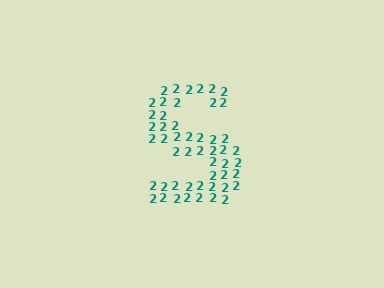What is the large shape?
The large shape is the letter S.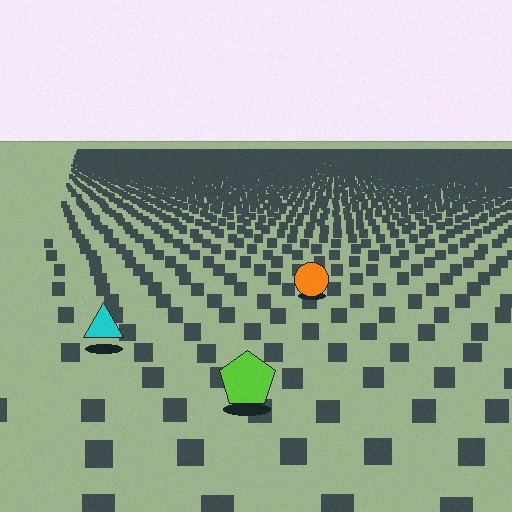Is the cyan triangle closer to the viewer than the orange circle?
Yes. The cyan triangle is closer — you can tell from the texture gradient: the ground texture is coarser near it.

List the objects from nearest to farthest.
From nearest to farthest: the lime pentagon, the cyan triangle, the orange circle.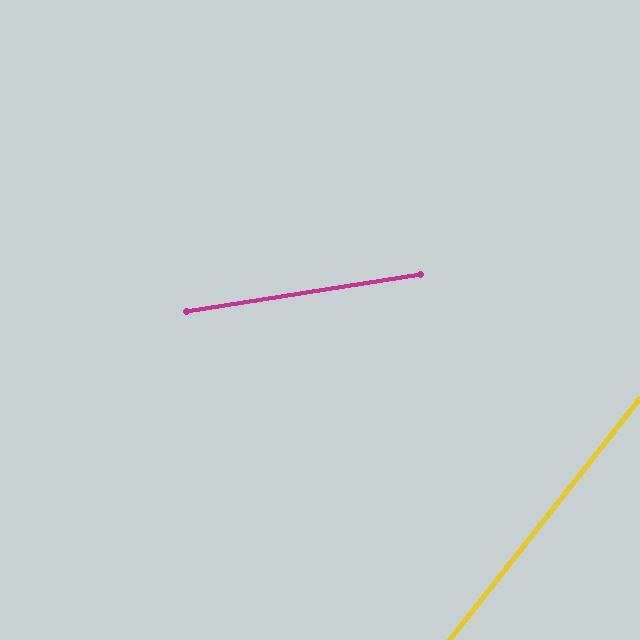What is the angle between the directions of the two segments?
Approximately 43 degrees.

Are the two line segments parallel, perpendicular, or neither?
Neither parallel nor perpendicular — they differ by about 43°.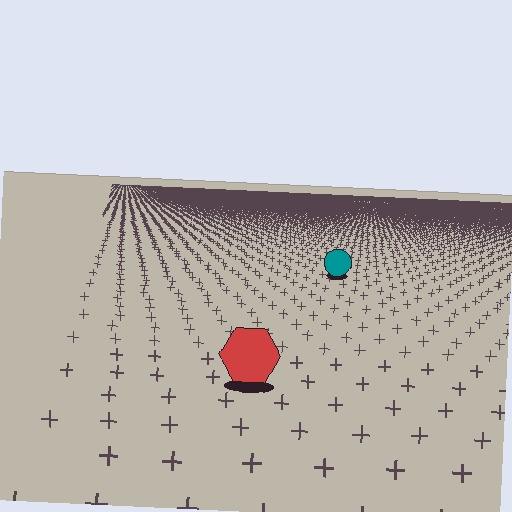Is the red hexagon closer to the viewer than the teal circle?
Yes. The red hexagon is closer — you can tell from the texture gradient: the ground texture is coarser near it.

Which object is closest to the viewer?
The red hexagon is closest. The texture marks near it are larger and more spread out.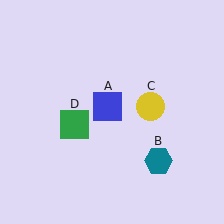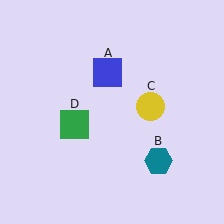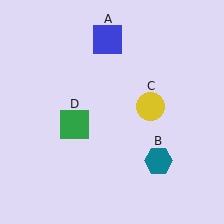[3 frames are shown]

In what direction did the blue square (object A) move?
The blue square (object A) moved up.